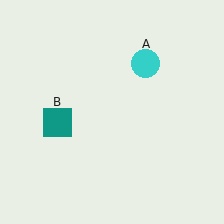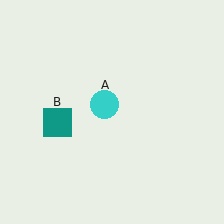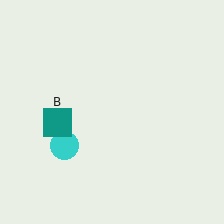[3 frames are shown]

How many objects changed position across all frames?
1 object changed position: cyan circle (object A).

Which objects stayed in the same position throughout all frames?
Teal square (object B) remained stationary.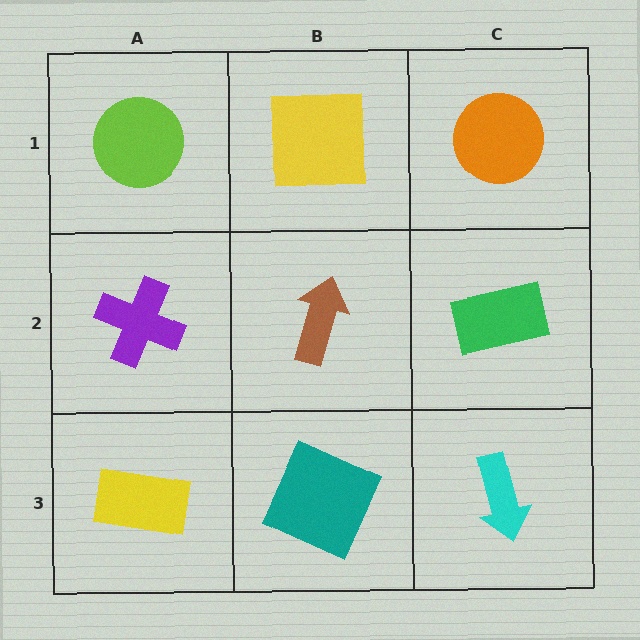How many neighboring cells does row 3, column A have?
2.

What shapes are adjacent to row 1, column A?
A purple cross (row 2, column A), a yellow square (row 1, column B).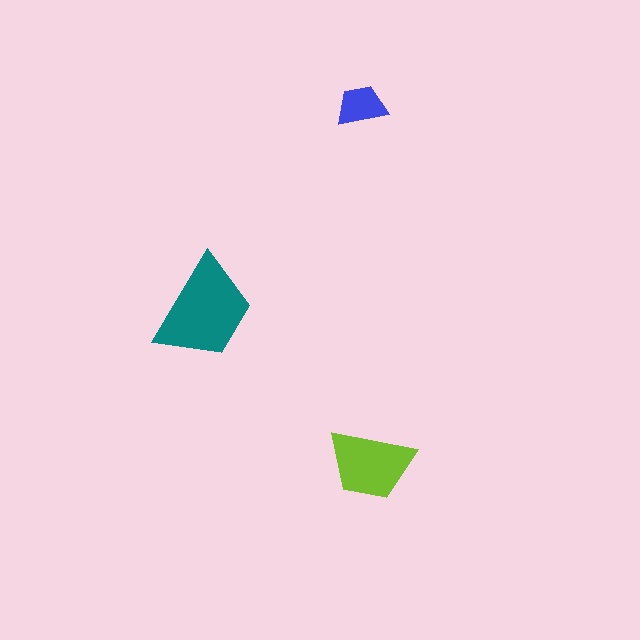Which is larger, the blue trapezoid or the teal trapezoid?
The teal one.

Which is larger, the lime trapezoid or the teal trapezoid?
The teal one.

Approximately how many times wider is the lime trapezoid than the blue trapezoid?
About 1.5 times wider.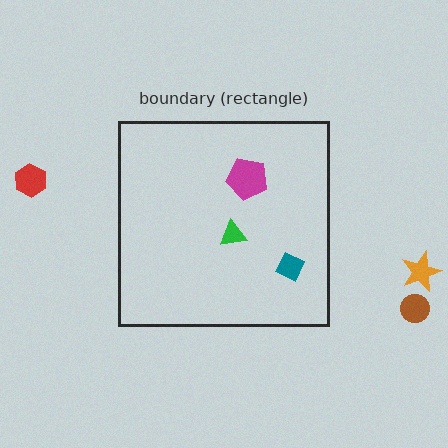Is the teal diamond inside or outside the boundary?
Inside.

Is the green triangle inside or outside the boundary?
Inside.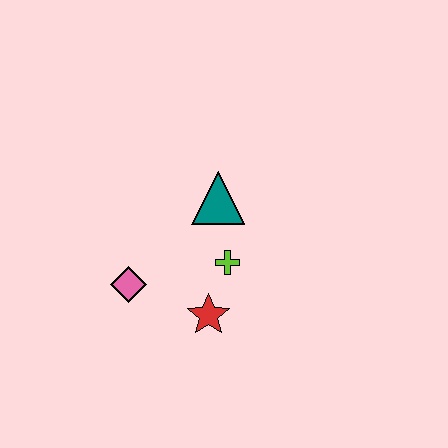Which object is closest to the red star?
The lime cross is closest to the red star.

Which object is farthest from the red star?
The teal triangle is farthest from the red star.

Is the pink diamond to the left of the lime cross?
Yes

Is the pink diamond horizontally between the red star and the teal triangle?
No